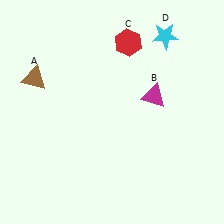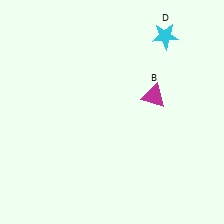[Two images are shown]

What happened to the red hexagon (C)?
The red hexagon (C) was removed in Image 2. It was in the top-right area of Image 1.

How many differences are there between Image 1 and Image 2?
There are 2 differences between the two images.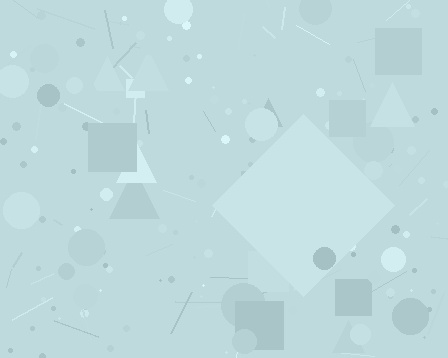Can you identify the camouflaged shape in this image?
The camouflaged shape is a diamond.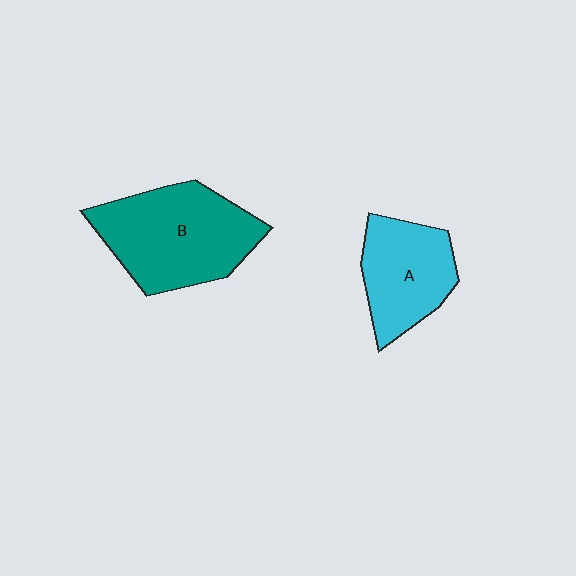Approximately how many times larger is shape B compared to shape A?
Approximately 1.5 times.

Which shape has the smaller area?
Shape A (cyan).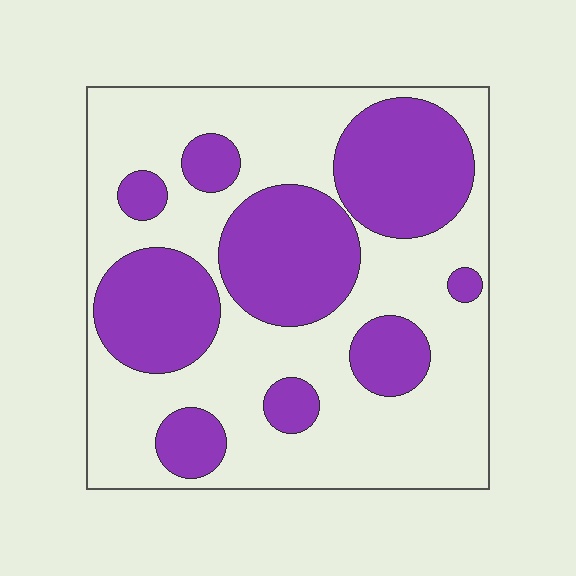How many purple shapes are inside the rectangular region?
9.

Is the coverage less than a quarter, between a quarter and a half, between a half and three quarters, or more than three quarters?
Between a quarter and a half.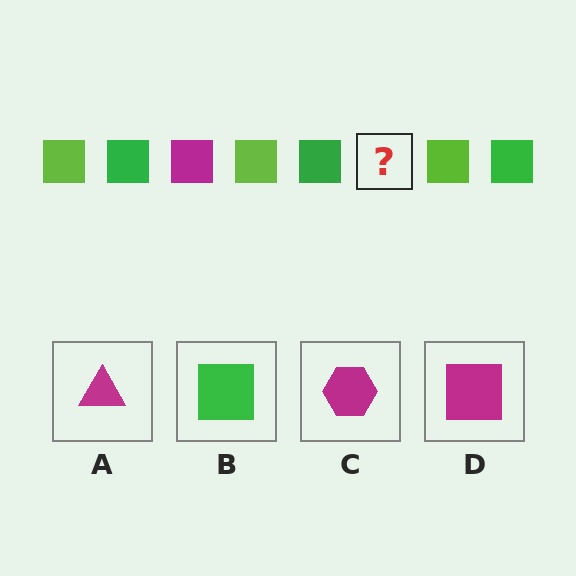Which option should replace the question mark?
Option D.